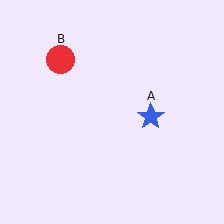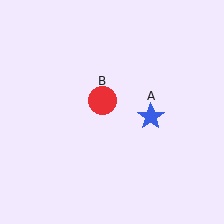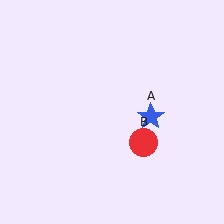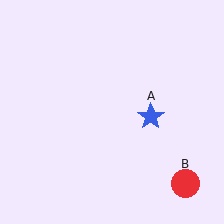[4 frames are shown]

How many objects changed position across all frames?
1 object changed position: red circle (object B).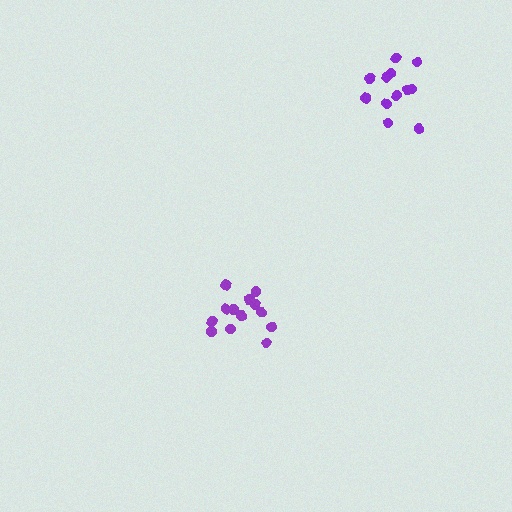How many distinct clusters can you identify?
There are 2 distinct clusters.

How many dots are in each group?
Group 1: 13 dots, Group 2: 12 dots (25 total).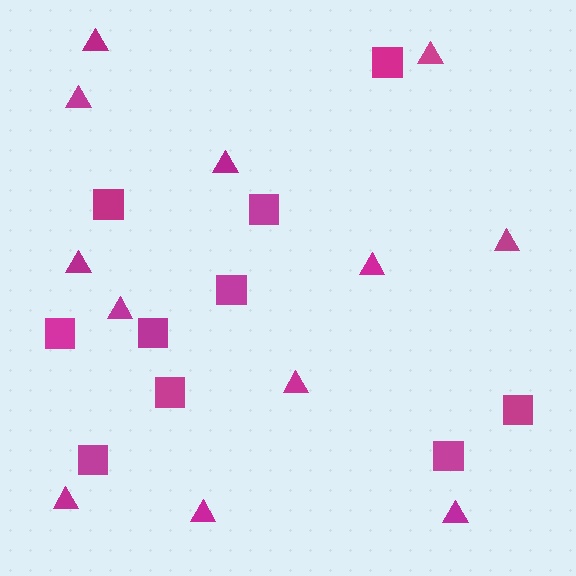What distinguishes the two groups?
There are 2 groups: one group of squares (10) and one group of triangles (12).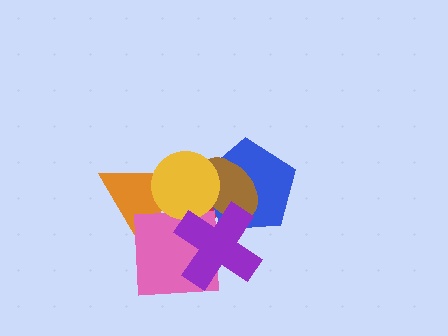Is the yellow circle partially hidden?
Yes, it is partially covered by another shape.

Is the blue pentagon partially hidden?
Yes, it is partially covered by another shape.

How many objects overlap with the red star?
6 objects overlap with the red star.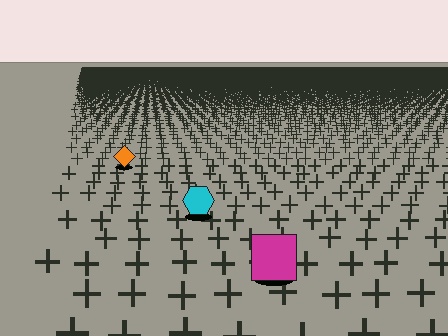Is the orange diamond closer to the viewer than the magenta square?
No. The magenta square is closer — you can tell from the texture gradient: the ground texture is coarser near it.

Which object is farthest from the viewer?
The orange diamond is farthest from the viewer. It appears smaller and the ground texture around it is denser.